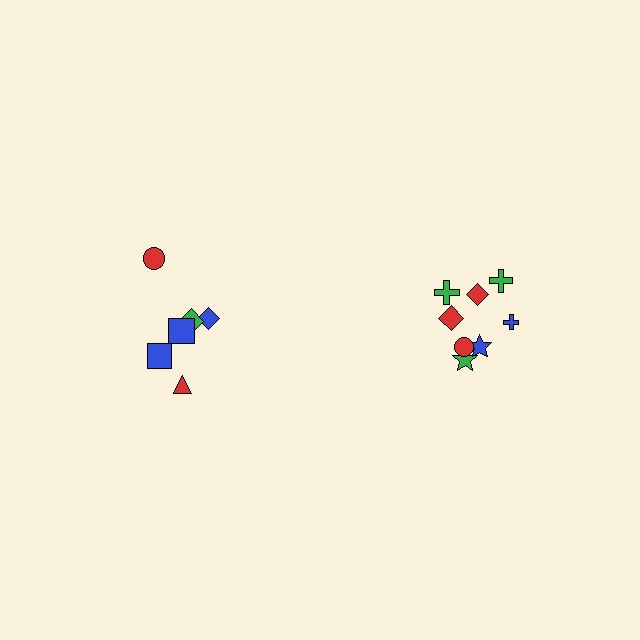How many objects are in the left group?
There are 6 objects.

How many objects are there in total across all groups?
There are 14 objects.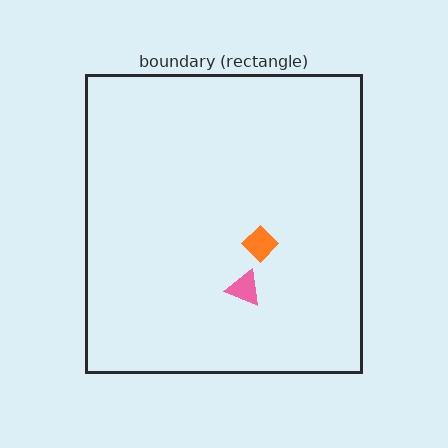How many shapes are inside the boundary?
2 inside, 0 outside.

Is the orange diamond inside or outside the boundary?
Inside.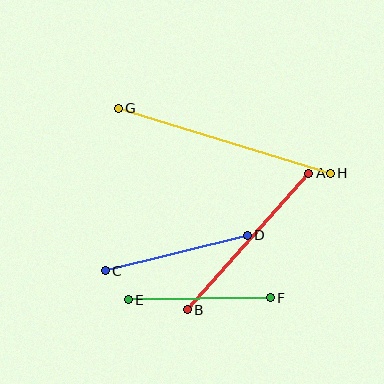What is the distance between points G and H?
The distance is approximately 221 pixels.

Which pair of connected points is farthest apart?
Points G and H are farthest apart.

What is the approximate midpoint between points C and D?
The midpoint is at approximately (176, 253) pixels.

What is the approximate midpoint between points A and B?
The midpoint is at approximately (248, 241) pixels.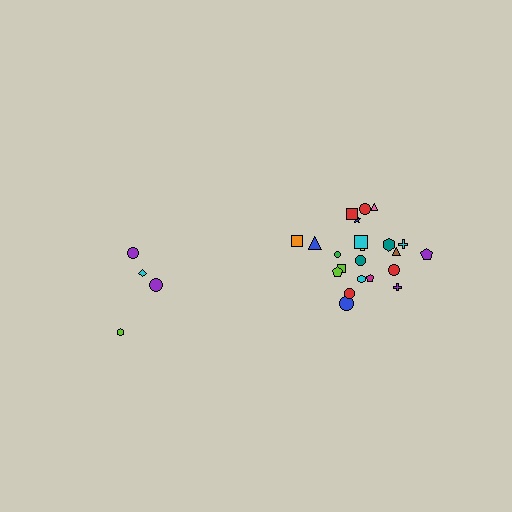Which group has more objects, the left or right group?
The right group.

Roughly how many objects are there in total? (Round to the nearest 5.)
Roughly 25 objects in total.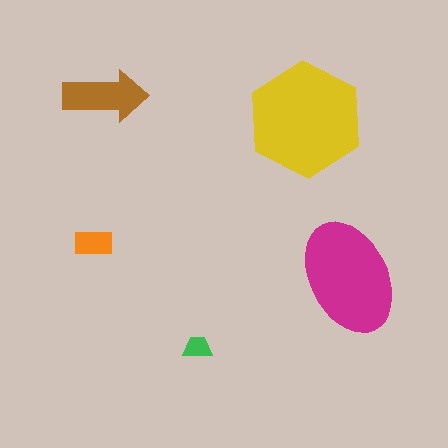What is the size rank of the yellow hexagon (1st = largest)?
1st.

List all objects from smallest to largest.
The green trapezoid, the orange rectangle, the brown arrow, the magenta ellipse, the yellow hexagon.